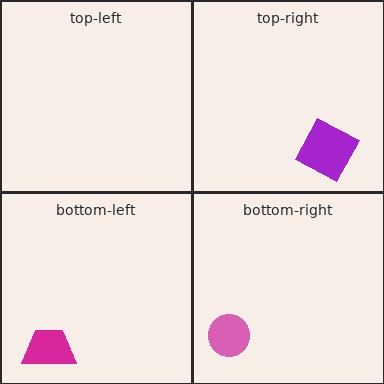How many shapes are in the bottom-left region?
1.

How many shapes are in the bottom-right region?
1.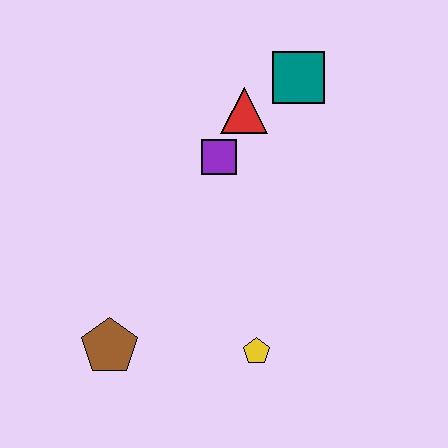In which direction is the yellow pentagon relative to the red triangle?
The yellow pentagon is below the red triangle.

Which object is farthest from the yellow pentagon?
The teal square is farthest from the yellow pentagon.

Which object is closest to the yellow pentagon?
The brown pentagon is closest to the yellow pentagon.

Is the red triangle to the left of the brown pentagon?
No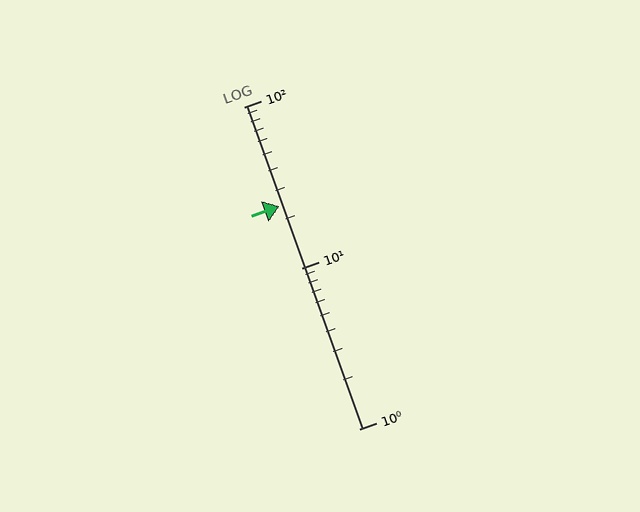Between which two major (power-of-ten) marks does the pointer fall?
The pointer is between 10 and 100.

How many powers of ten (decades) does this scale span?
The scale spans 2 decades, from 1 to 100.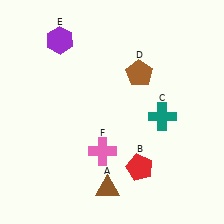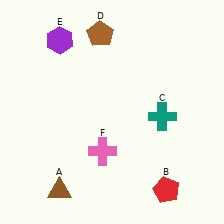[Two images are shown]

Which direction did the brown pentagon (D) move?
The brown pentagon (D) moved up.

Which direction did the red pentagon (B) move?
The red pentagon (B) moved right.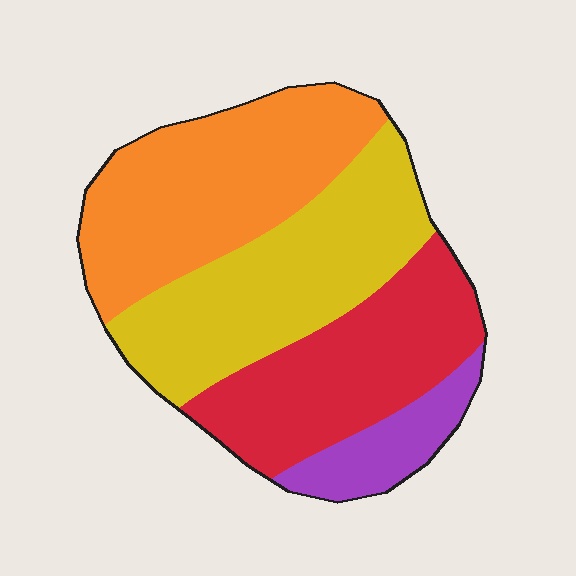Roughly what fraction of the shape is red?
Red takes up about one quarter (1/4) of the shape.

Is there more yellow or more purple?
Yellow.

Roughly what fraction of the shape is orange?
Orange takes up between a sixth and a third of the shape.